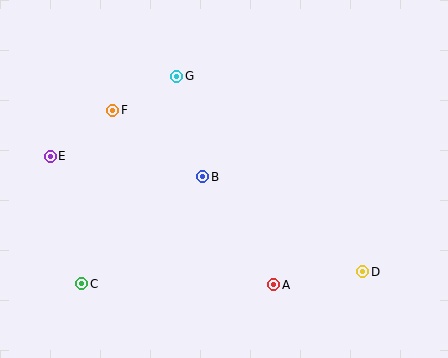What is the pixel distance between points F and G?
The distance between F and G is 73 pixels.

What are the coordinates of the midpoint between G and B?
The midpoint between G and B is at (190, 127).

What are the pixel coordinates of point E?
Point E is at (50, 156).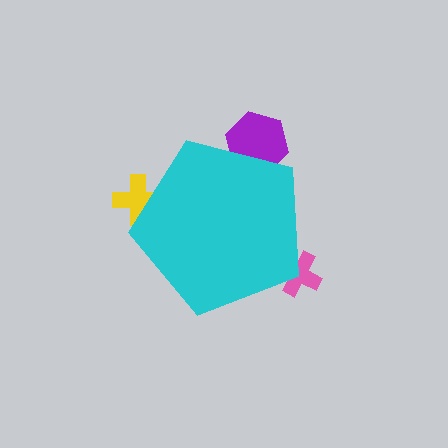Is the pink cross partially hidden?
Yes, the pink cross is partially hidden behind the cyan pentagon.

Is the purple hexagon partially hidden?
Yes, the purple hexagon is partially hidden behind the cyan pentagon.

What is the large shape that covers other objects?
A cyan pentagon.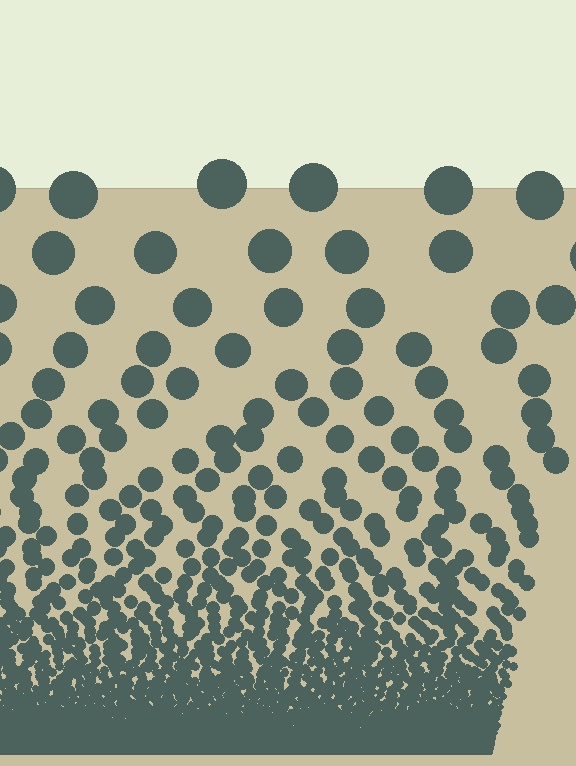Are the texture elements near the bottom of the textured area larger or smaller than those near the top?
Smaller. The gradient is inverted — elements near the bottom are smaller and denser.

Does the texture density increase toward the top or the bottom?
Density increases toward the bottom.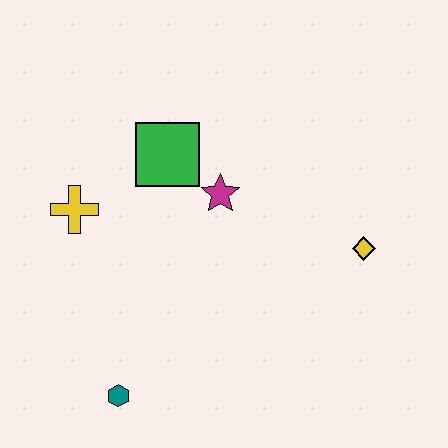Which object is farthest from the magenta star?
The teal hexagon is farthest from the magenta star.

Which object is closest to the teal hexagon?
The yellow cross is closest to the teal hexagon.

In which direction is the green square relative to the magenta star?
The green square is to the left of the magenta star.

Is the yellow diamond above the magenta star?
No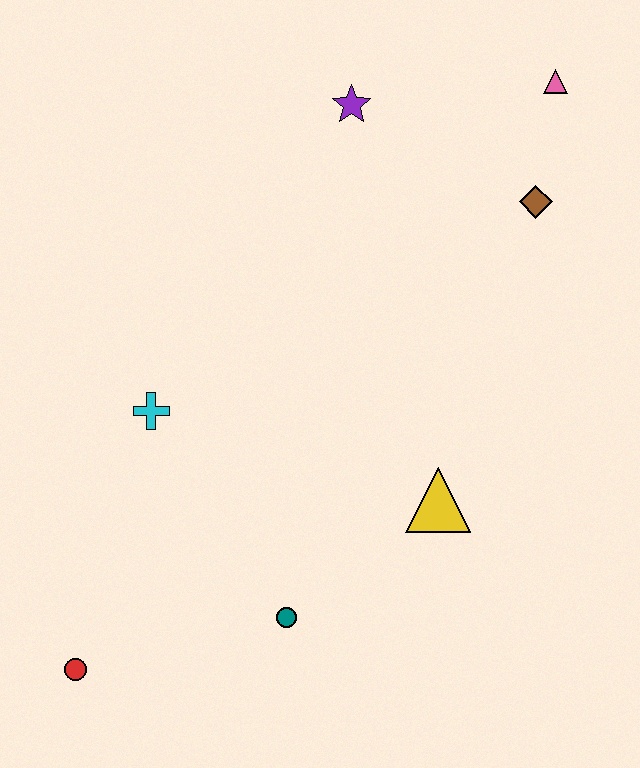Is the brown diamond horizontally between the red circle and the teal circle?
No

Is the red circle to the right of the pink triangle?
No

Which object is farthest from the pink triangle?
The red circle is farthest from the pink triangle.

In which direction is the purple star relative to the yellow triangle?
The purple star is above the yellow triangle.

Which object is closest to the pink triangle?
The brown diamond is closest to the pink triangle.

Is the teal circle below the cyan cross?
Yes